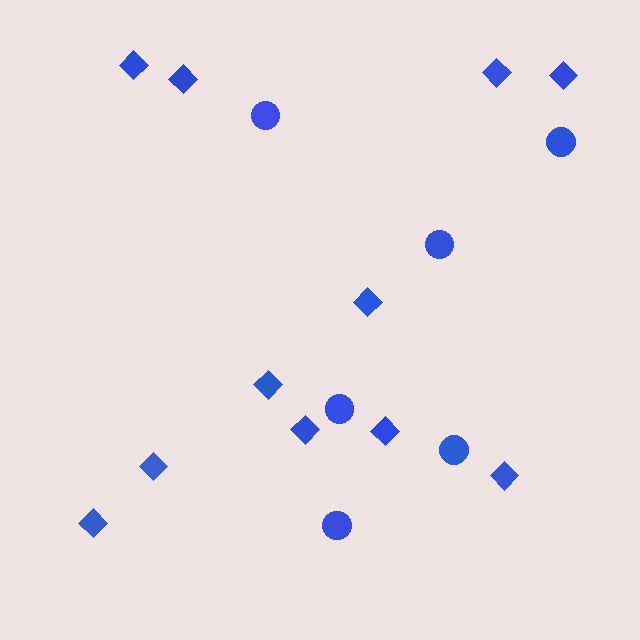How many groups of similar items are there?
There are 2 groups: one group of diamonds (11) and one group of circles (6).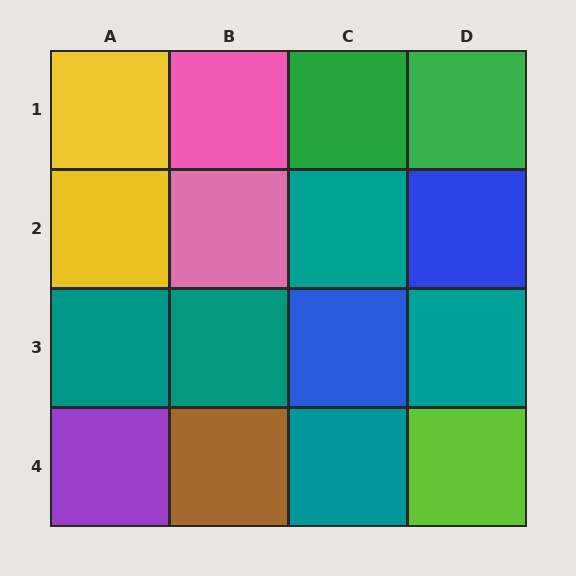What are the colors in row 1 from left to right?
Yellow, pink, green, green.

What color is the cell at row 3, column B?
Teal.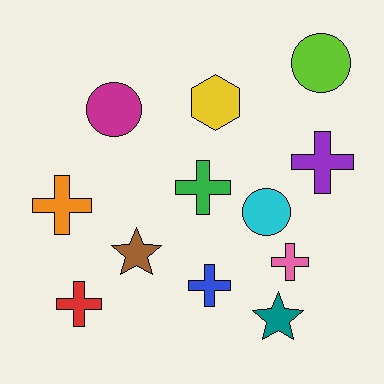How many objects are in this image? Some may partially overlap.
There are 12 objects.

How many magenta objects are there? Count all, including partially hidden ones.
There is 1 magenta object.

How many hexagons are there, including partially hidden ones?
There is 1 hexagon.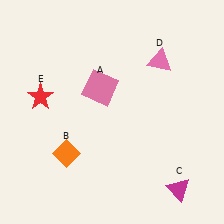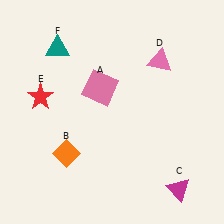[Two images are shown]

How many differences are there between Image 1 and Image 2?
There is 1 difference between the two images.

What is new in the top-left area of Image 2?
A teal triangle (F) was added in the top-left area of Image 2.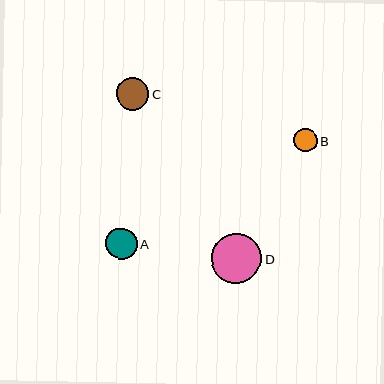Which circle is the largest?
Circle D is the largest with a size of approximately 50 pixels.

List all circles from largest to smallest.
From largest to smallest: D, C, A, B.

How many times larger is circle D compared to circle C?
Circle D is approximately 1.6 times the size of circle C.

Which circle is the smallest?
Circle B is the smallest with a size of approximately 24 pixels.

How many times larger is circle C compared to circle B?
Circle C is approximately 1.3 times the size of circle B.